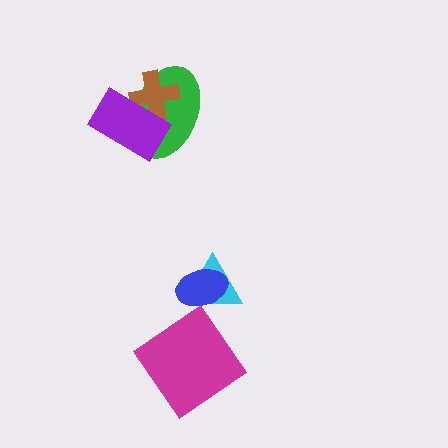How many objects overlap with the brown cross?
2 objects overlap with the brown cross.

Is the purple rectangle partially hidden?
No, no other shape covers it.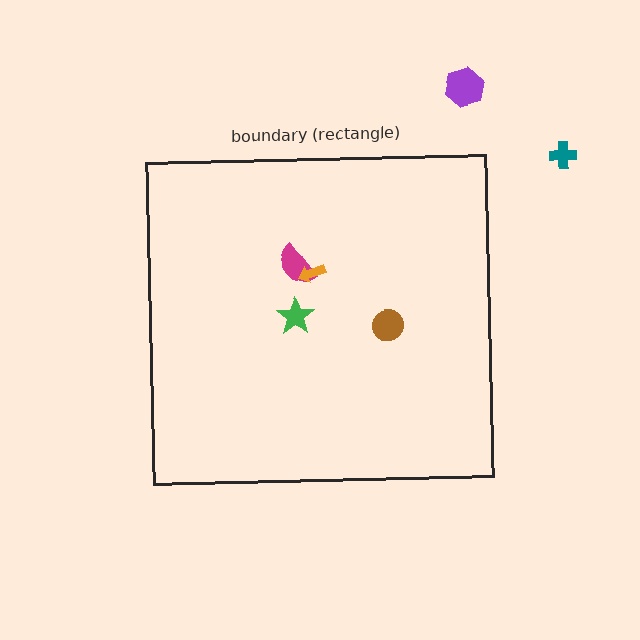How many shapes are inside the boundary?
4 inside, 2 outside.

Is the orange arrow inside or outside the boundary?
Inside.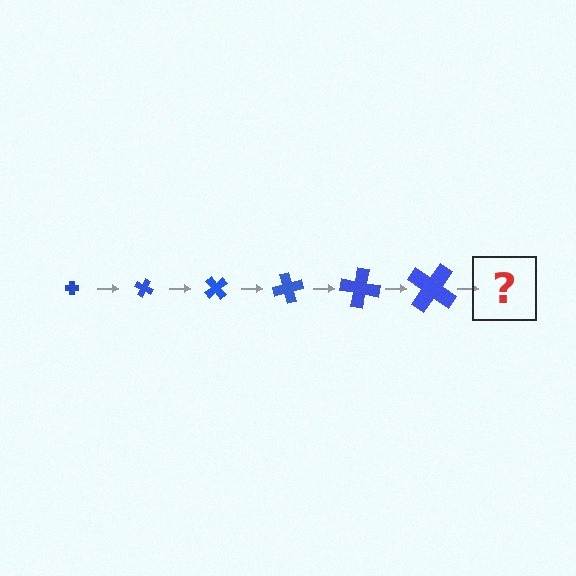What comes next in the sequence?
The next element should be a cross, larger than the previous one and rotated 150 degrees from the start.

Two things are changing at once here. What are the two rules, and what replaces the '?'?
The two rules are that the cross grows larger each step and it rotates 25 degrees each step. The '?' should be a cross, larger than the previous one and rotated 150 degrees from the start.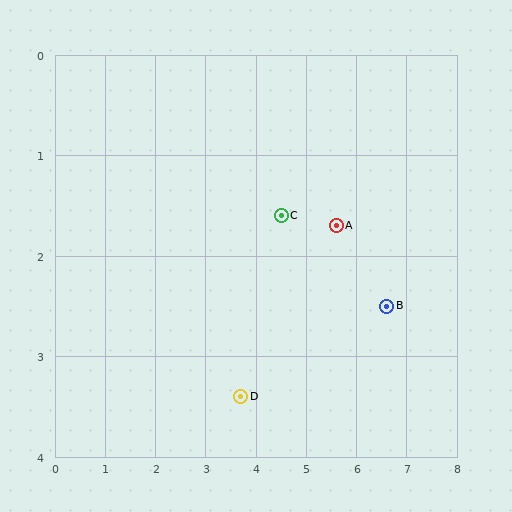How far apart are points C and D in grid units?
Points C and D are about 2.0 grid units apart.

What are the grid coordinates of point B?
Point B is at approximately (6.6, 2.5).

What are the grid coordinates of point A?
Point A is at approximately (5.6, 1.7).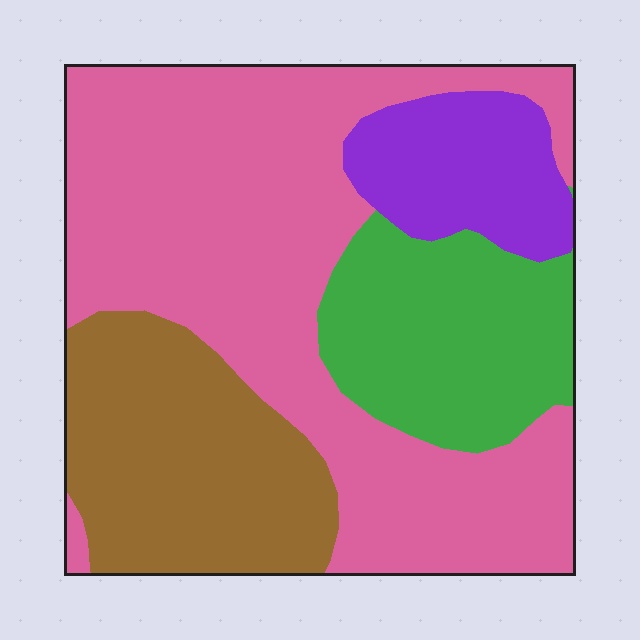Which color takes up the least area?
Purple, at roughly 10%.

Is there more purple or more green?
Green.